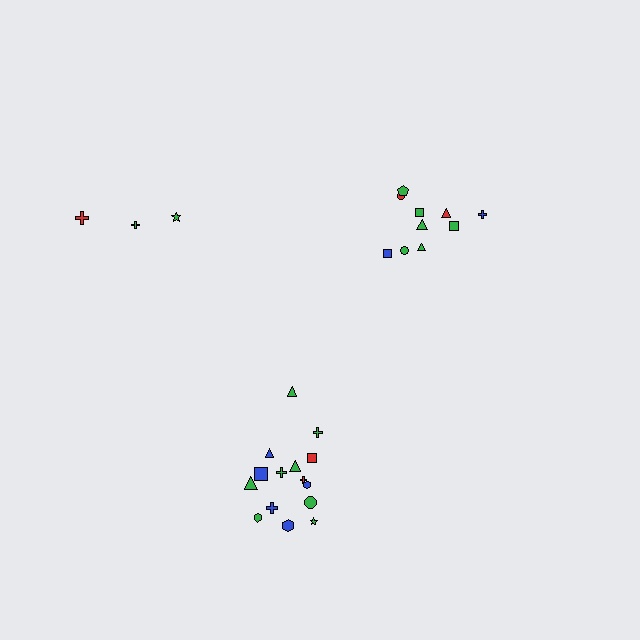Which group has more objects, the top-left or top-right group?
The top-right group.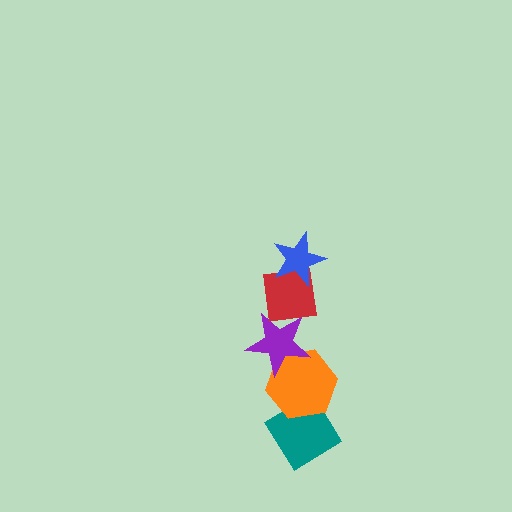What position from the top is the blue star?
The blue star is 1st from the top.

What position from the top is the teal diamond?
The teal diamond is 5th from the top.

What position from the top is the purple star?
The purple star is 3rd from the top.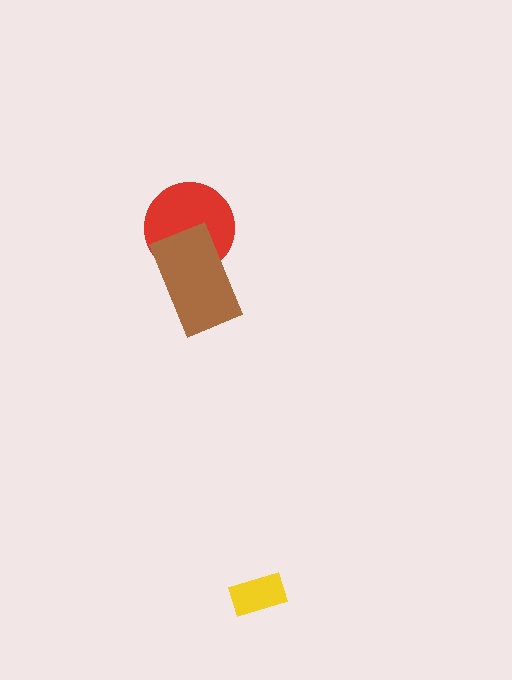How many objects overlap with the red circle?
1 object overlaps with the red circle.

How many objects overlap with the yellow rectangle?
0 objects overlap with the yellow rectangle.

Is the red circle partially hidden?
Yes, it is partially covered by another shape.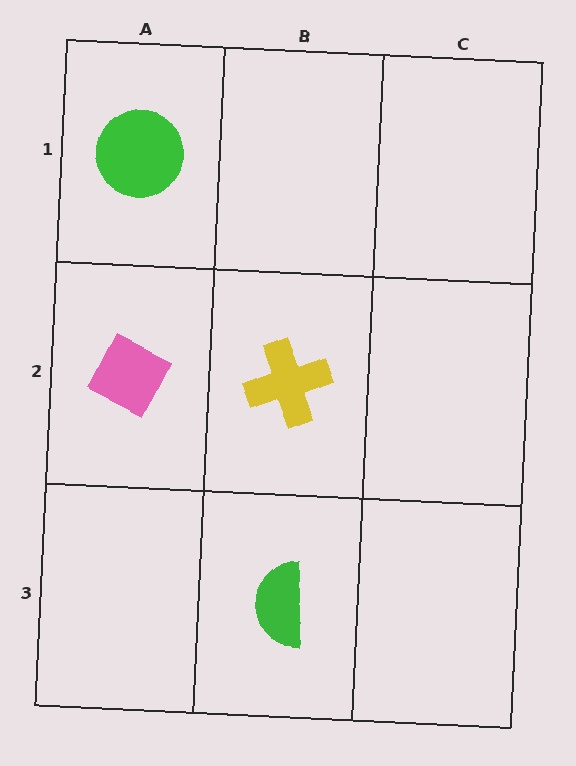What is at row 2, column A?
A pink diamond.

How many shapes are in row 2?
2 shapes.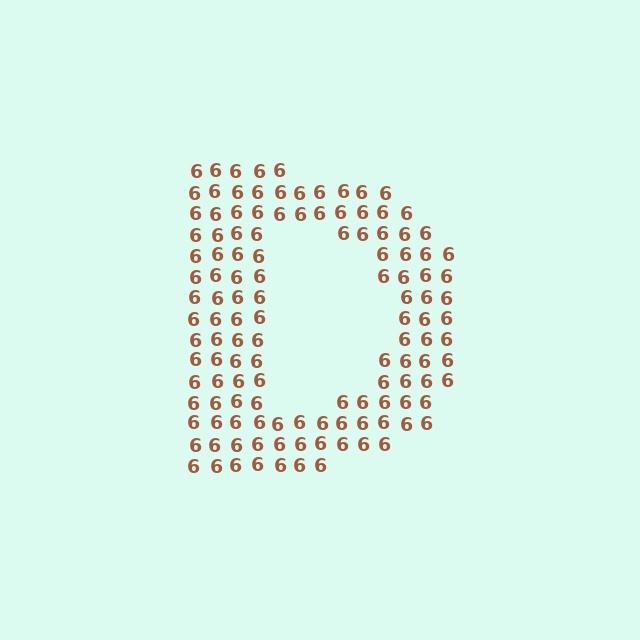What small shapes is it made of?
It is made of small digit 6's.